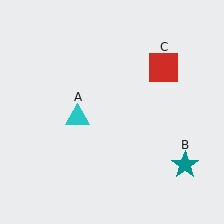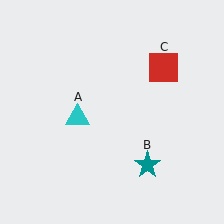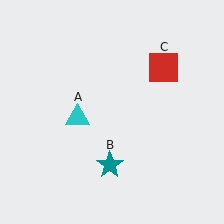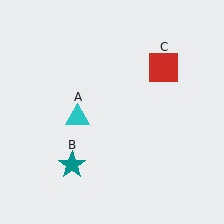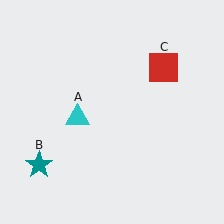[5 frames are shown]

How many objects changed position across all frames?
1 object changed position: teal star (object B).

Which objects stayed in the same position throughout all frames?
Cyan triangle (object A) and red square (object C) remained stationary.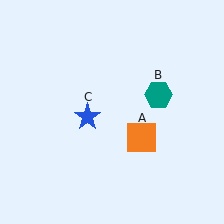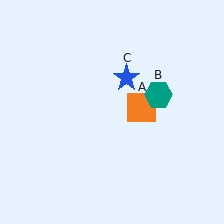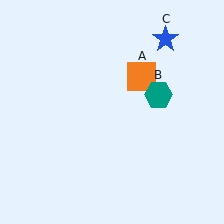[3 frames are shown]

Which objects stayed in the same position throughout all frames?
Teal hexagon (object B) remained stationary.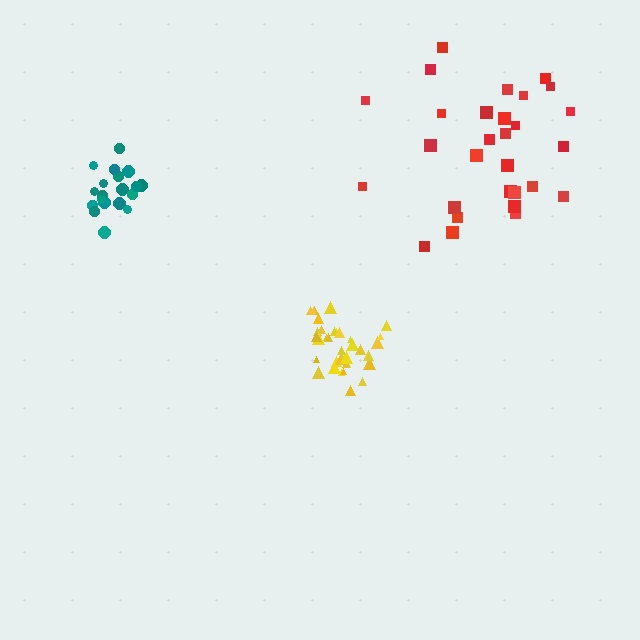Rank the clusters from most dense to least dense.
yellow, teal, red.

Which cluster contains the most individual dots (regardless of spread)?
Yellow (34).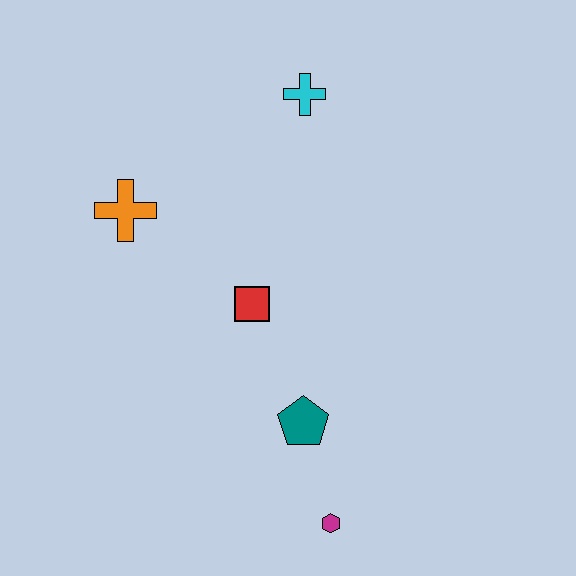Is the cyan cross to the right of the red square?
Yes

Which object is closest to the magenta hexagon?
The teal pentagon is closest to the magenta hexagon.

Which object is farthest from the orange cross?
The magenta hexagon is farthest from the orange cross.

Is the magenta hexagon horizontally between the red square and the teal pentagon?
No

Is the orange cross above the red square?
Yes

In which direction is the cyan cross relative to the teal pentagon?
The cyan cross is above the teal pentagon.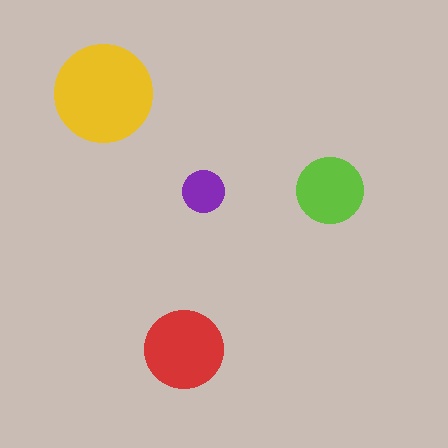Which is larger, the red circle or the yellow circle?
The yellow one.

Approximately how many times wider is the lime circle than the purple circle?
About 1.5 times wider.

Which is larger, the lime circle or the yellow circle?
The yellow one.